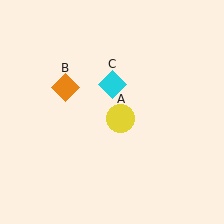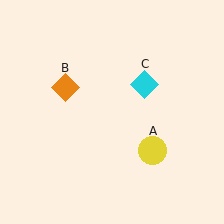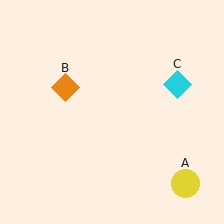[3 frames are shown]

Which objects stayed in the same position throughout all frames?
Orange diamond (object B) remained stationary.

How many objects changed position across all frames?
2 objects changed position: yellow circle (object A), cyan diamond (object C).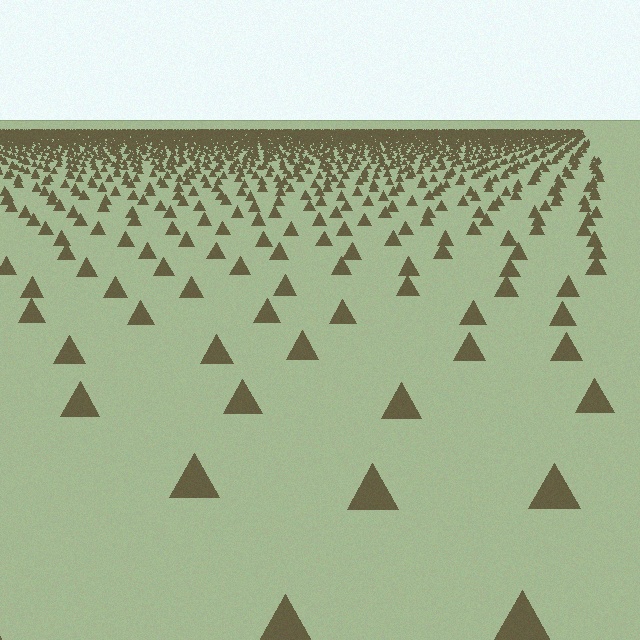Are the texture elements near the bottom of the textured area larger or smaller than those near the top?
Larger. Near the bottom, elements are closer to the viewer and appear at a bigger on-screen size.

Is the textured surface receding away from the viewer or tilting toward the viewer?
The surface is receding away from the viewer. Texture elements get smaller and denser toward the top.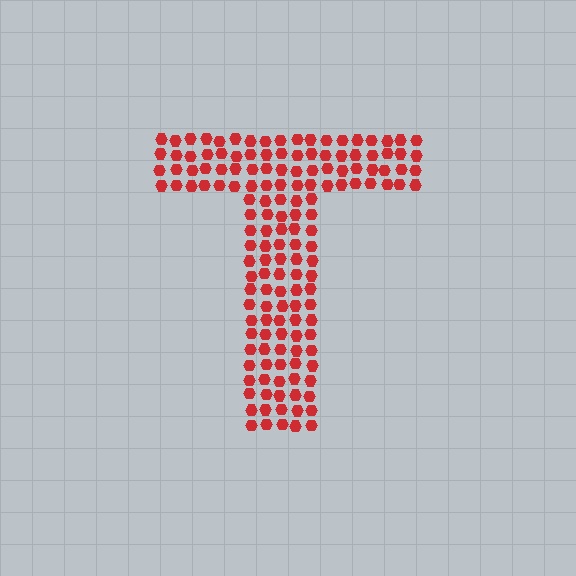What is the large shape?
The large shape is the letter T.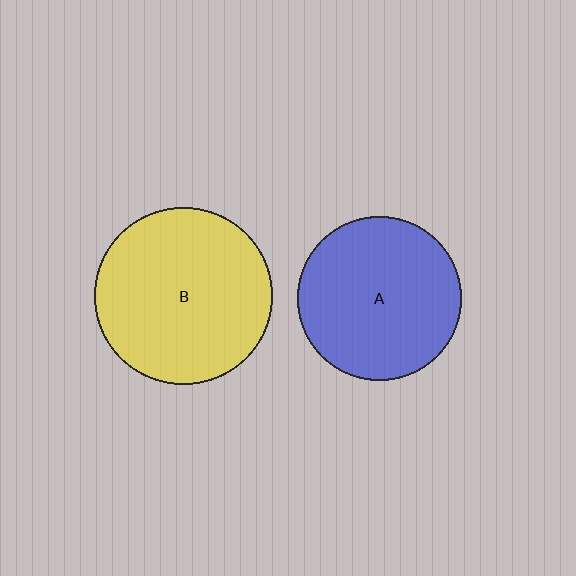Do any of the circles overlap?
No, none of the circles overlap.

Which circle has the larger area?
Circle B (yellow).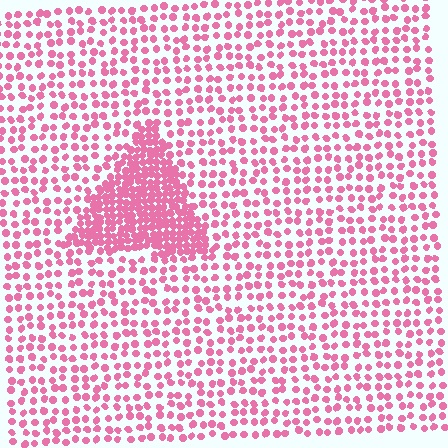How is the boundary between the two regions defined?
The boundary is defined by a change in element density (approximately 2.6x ratio). All elements are the same color, size, and shape.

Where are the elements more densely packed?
The elements are more densely packed inside the triangle boundary.